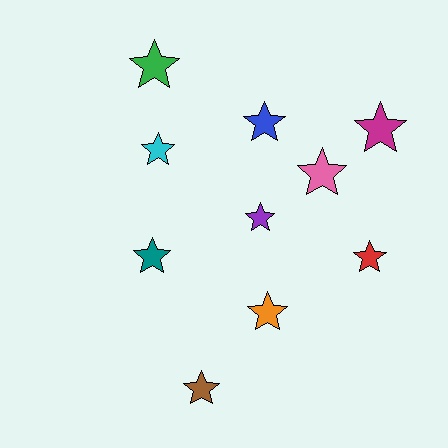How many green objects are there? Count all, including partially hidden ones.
There is 1 green object.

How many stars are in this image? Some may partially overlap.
There are 10 stars.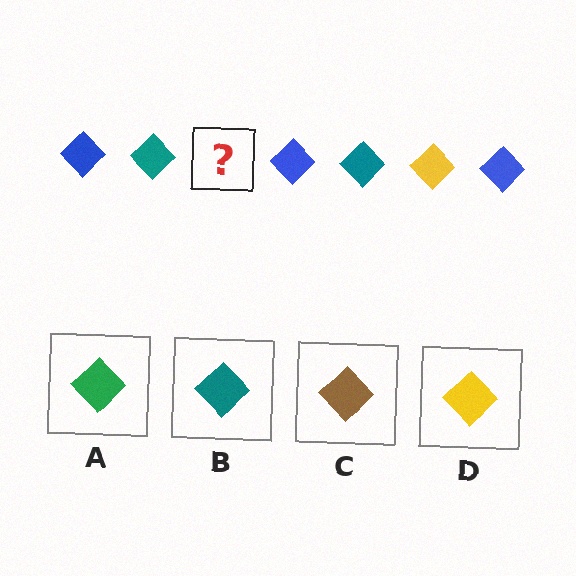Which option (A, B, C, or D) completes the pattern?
D.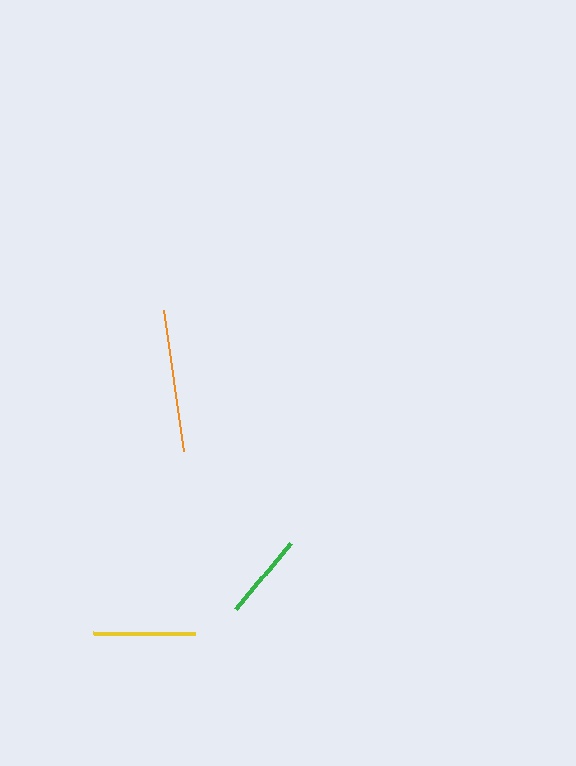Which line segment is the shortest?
The green line is the shortest at approximately 85 pixels.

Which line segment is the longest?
The orange line is the longest at approximately 143 pixels.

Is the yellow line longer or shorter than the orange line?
The orange line is longer than the yellow line.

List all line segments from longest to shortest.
From longest to shortest: orange, yellow, green.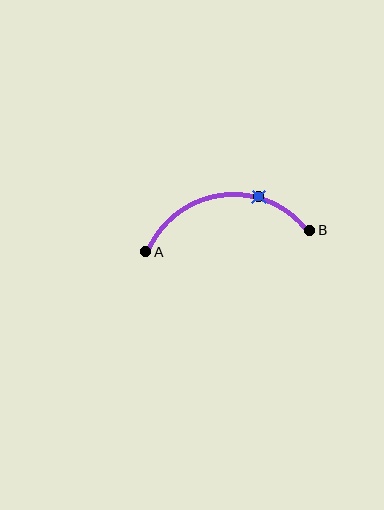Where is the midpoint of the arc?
The arc midpoint is the point on the curve farthest from the straight line joining A and B. It sits above that line.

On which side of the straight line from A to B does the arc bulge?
The arc bulges above the straight line connecting A and B.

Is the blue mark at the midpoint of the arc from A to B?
No. The blue mark lies on the arc but is closer to endpoint B. The arc midpoint would be at the point on the curve equidistant along the arc from both A and B.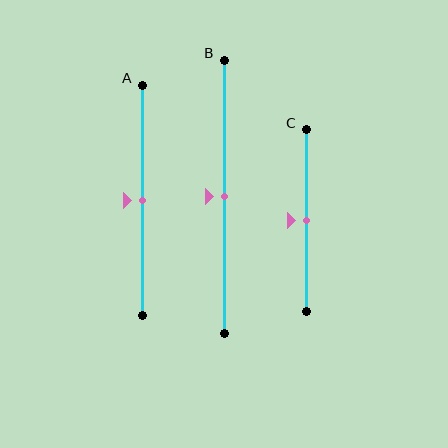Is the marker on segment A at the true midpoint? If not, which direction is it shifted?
Yes, the marker on segment A is at the true midpoint.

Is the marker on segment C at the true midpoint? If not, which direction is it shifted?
Yes, the marker on segment C is at the true midpoint.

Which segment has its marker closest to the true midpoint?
Segment A has its marker closest to the true midpoint.